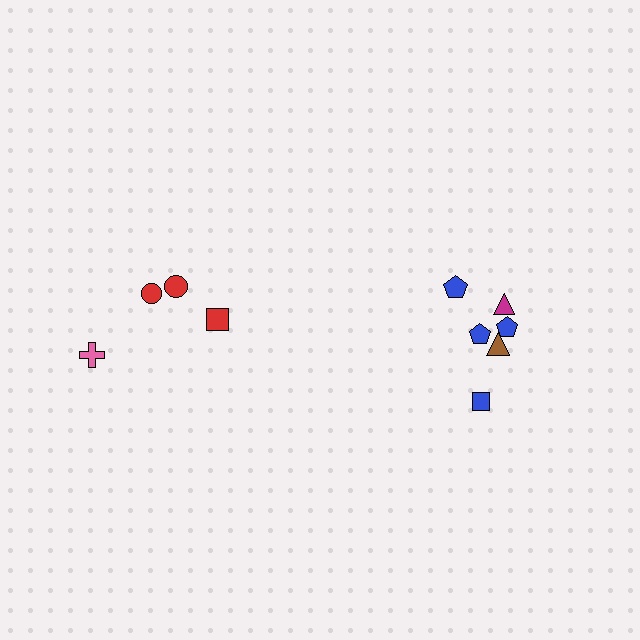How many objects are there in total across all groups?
There are 10 objects.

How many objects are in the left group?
There are 4 objects.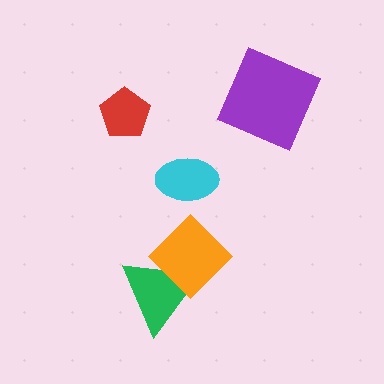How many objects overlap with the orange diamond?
1 object overlaps with the orange diamond.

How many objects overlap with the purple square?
0 objects overlap with the purple square.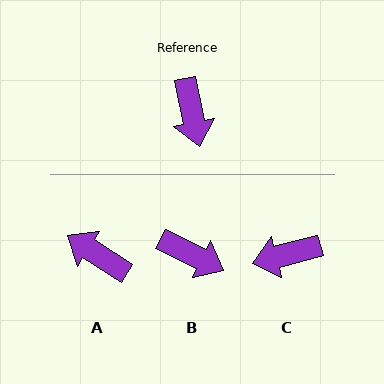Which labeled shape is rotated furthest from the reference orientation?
A, about 134 degrees away.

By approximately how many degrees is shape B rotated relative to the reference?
Approximately 52 degrees counter-clockwise.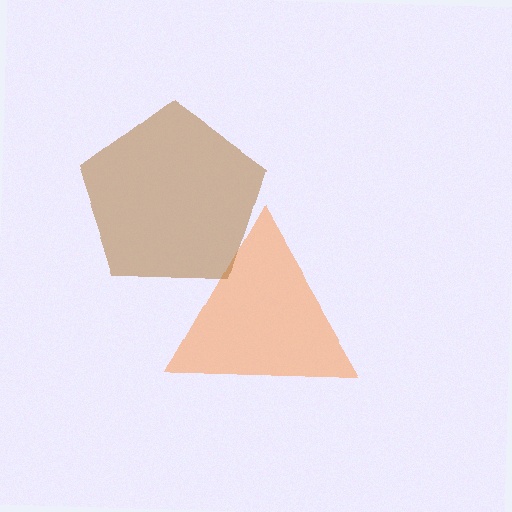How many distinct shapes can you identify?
There are 2 distinct shapes: an orange triangle, a brown pentagon.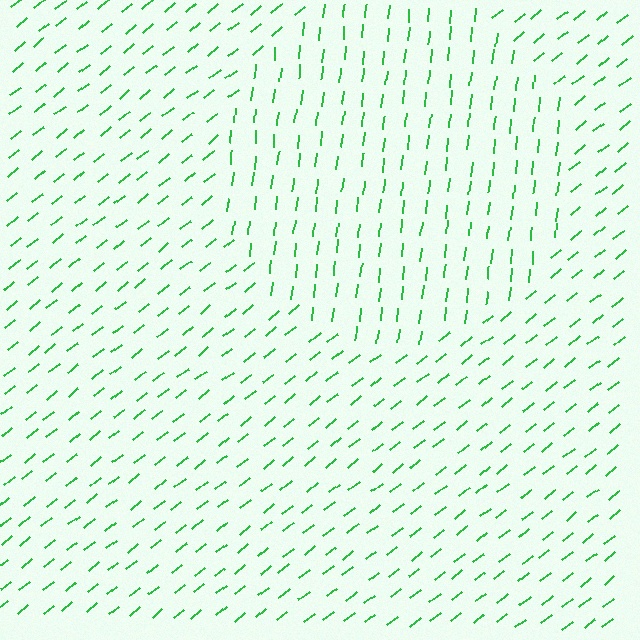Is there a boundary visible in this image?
Yes, there is a texture boundary formed by a change in line orientation.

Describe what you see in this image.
The image is filled with small green line segments. A circle region in the image has lines oriented differently from the surrounding lines, creating a visible texture boundary.